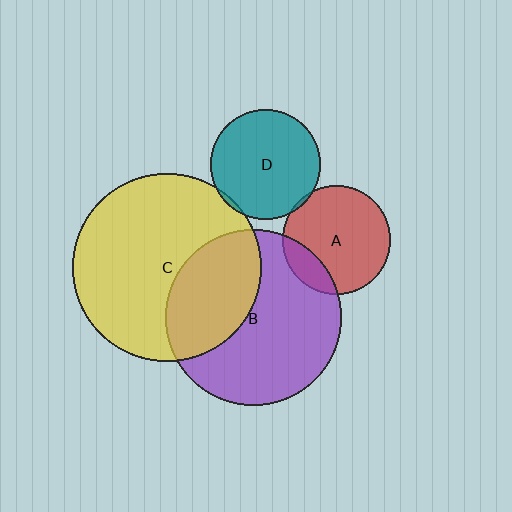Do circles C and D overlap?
Yes.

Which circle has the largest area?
Circle C (yellow).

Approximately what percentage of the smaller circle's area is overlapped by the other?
Approximately 5%.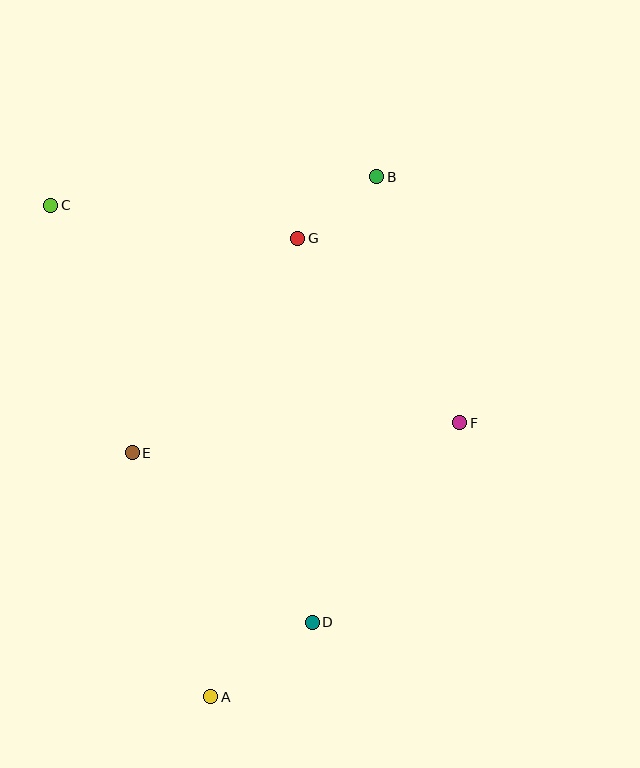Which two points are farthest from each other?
Points A and B are farthest from each other.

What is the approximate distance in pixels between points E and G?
The distance between E and G is approximately 271 pixels.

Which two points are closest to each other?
Points B and G are closest to each other.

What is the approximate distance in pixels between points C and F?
The distance between C and F is approximately 464 pixels.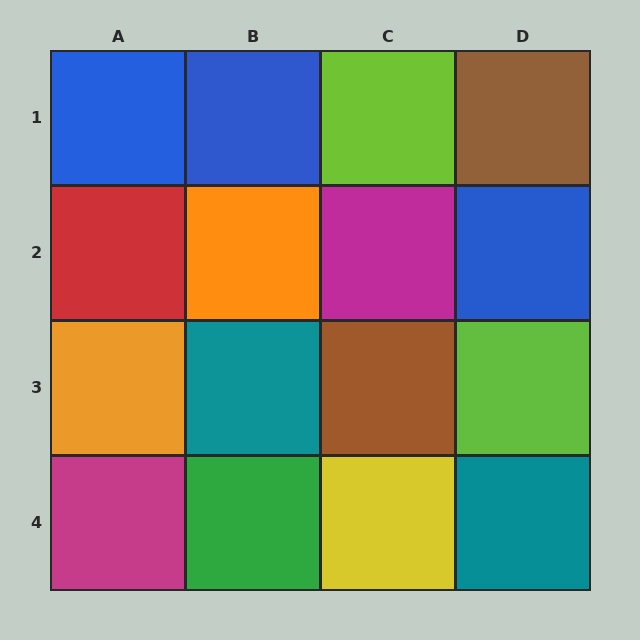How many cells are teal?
2 cells are teal.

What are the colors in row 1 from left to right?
Blue, blue, lime, brown.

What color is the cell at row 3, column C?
Brown.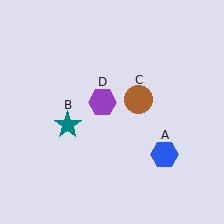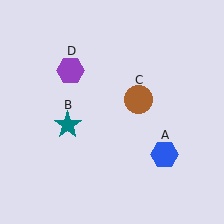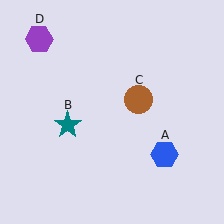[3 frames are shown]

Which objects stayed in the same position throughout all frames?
Blue hexagon (object A) and teal star (object B) and brown circle (object C) remained stationary.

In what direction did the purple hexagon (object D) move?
The purple hexagon (object D) moved up and to the left.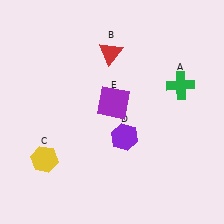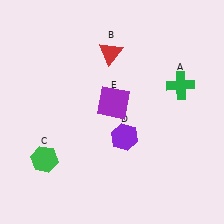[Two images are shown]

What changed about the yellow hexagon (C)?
In Image 1, C is yellow. In Image 2, it changed to green.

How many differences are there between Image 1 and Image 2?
There is 1 difference between the two images.